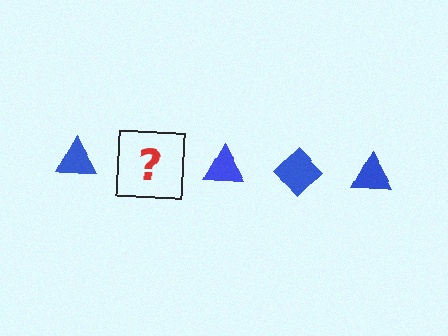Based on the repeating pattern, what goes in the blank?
The blank should be a blue diamond.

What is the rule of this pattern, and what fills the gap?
The rule is that the pattern cycles through triangle, diamond shapes in blue. The gap should be filled with a blue diamond.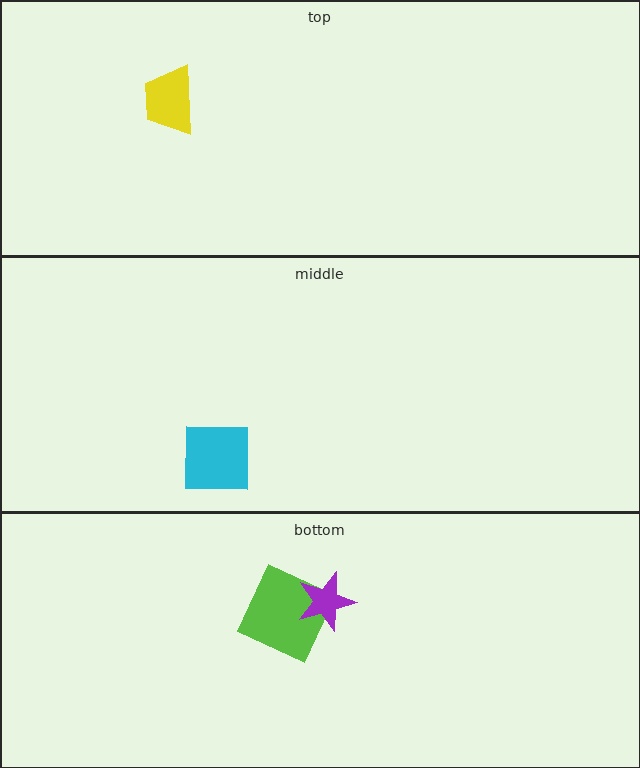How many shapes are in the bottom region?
2.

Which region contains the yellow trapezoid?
The top region.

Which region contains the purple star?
The bottom region.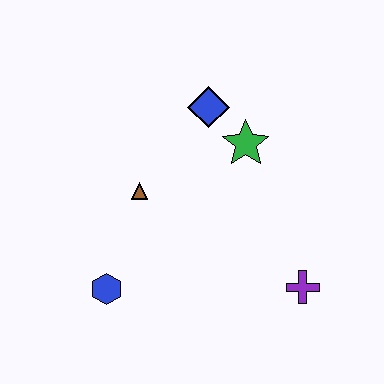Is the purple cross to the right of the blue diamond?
Yes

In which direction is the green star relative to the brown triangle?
The green star is to the right of the brown triangle.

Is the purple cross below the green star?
Yes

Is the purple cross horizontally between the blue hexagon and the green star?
No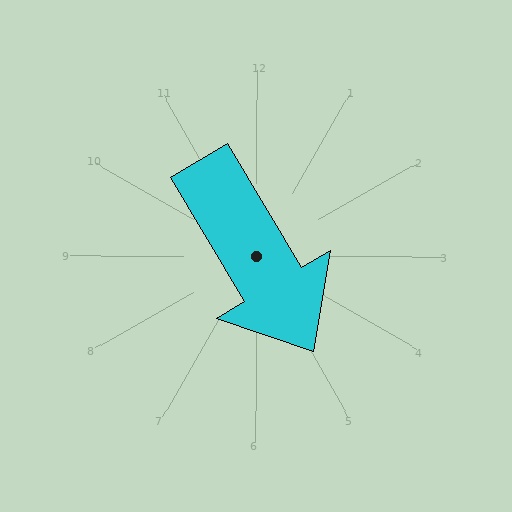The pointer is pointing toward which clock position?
Roughly 5 o'clock.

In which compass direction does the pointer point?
Southeast.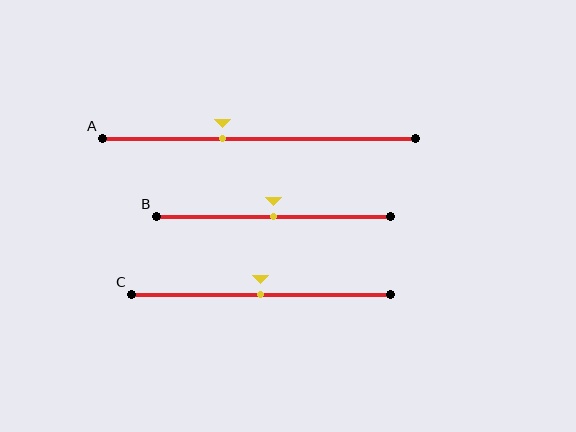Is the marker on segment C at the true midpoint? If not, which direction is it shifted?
Yes, the marker on segment C is at the true midpoint.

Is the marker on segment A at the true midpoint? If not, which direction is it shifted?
No, the marker on segment A is shifted to the left by about 12% of the segment length.